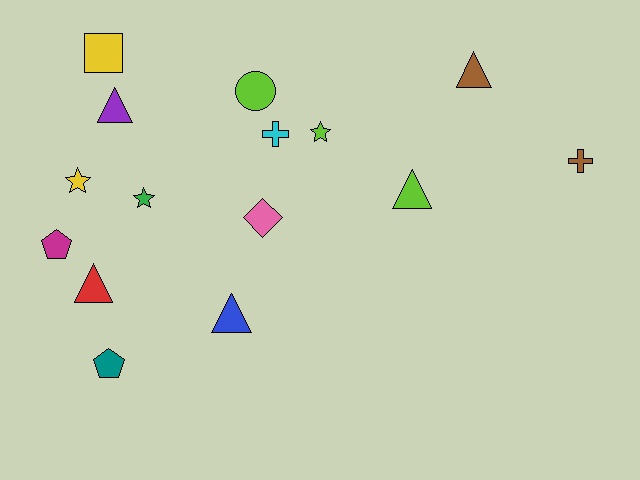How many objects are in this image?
There are 15 objects.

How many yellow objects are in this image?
There are 2 yellow objects.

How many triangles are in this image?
There are 5 triangles.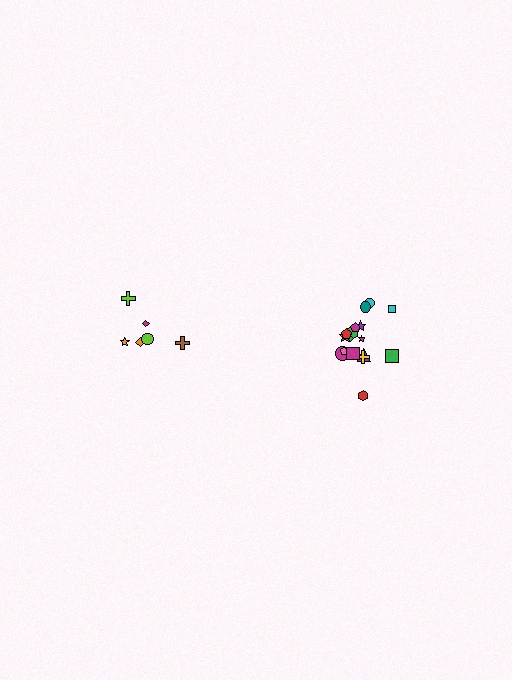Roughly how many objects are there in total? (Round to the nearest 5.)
Roughly 25 objects in total.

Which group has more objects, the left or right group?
The right group.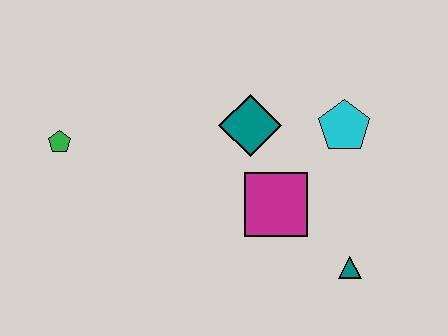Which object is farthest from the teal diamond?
The green pentagon is farthest from the teal diamond.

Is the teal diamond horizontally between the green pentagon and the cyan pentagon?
Yes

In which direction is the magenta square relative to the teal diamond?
The magenta square is below the teal diamond.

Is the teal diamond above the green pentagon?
Yes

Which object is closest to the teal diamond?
The magenta square is closest to the teal diamond.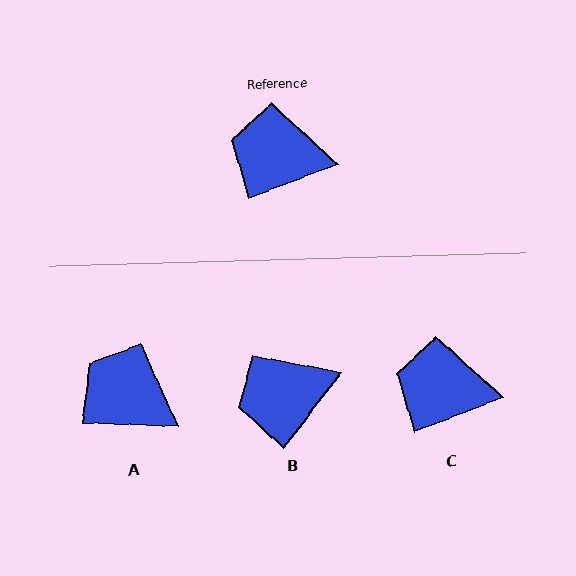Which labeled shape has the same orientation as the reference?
C.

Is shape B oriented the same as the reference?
No, it is off by about 32 degrees.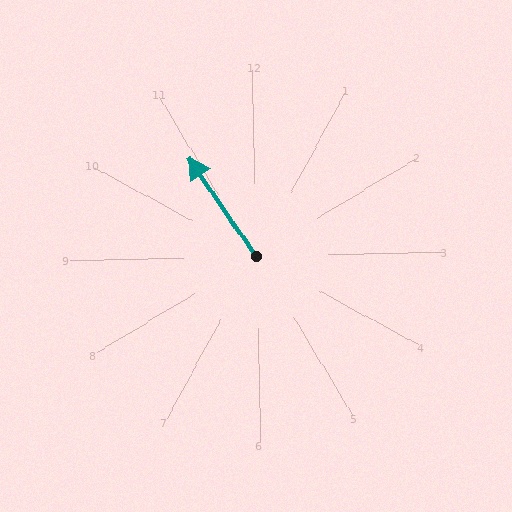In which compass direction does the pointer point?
Northwest.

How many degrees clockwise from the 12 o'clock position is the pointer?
Approximately 327 degrees.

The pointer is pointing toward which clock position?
Roughly 11 o'clock.